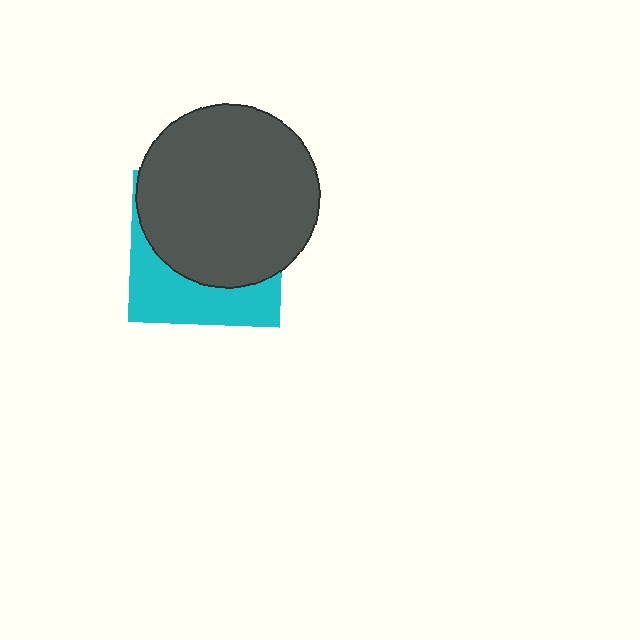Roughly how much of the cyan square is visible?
A small part of it is visible (roughly 36%).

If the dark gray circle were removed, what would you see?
You would see the complete cyan square.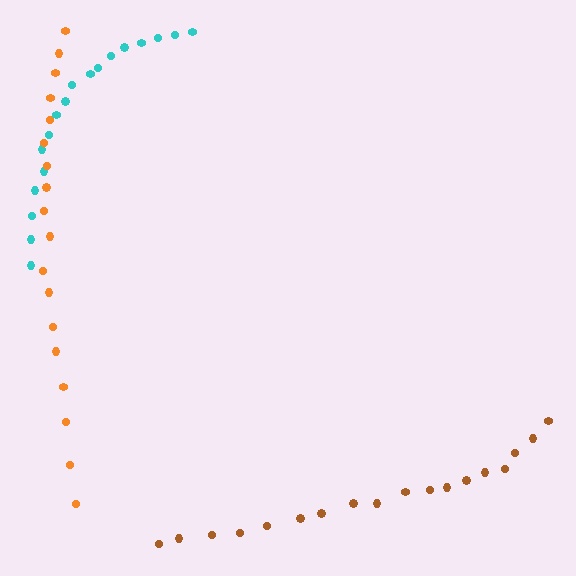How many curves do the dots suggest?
There are 3 distinct paths.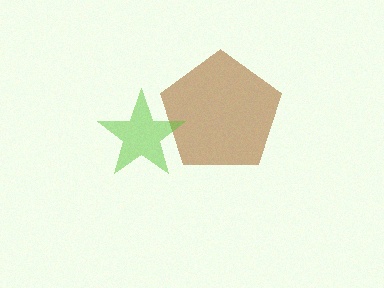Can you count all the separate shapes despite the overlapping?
Yes, there are 2 separate shapes.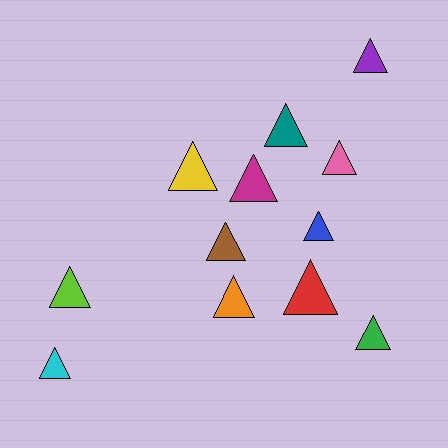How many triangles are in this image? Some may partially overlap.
There are 12 triangles.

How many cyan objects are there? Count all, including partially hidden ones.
There is 1 cyan object.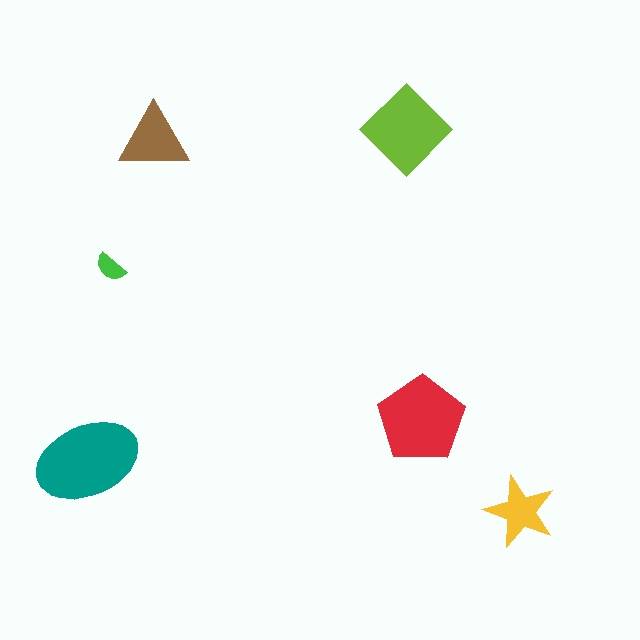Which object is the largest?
The teal ellipse.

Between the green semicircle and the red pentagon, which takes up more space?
The red pentagon.